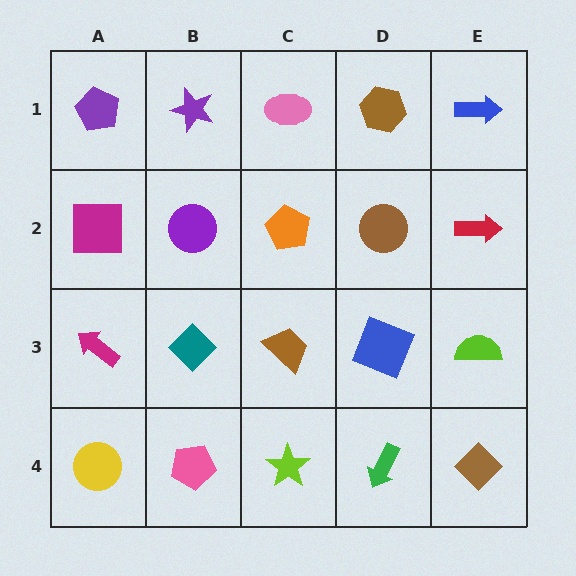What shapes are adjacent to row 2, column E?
A blue arrow (row 1, column E), a lime semicircle (row 3, column E), a brown circle (row 2, column D).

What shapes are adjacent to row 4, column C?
A brown trapezoid (row 3, column C), a pink pentagon (row 4, column B), a green arrow (row 4, column D).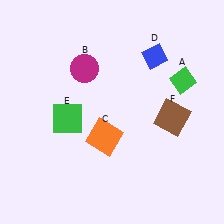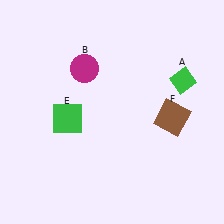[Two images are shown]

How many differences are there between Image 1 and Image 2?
There are 2 differences between the two images.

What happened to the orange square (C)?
The orange square (C) was removed in Image 2. It was in the bottom-left area of Image 1.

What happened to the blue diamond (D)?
The blue diamond (D) was removed in Image 2. It was in the top-right area of Image 1.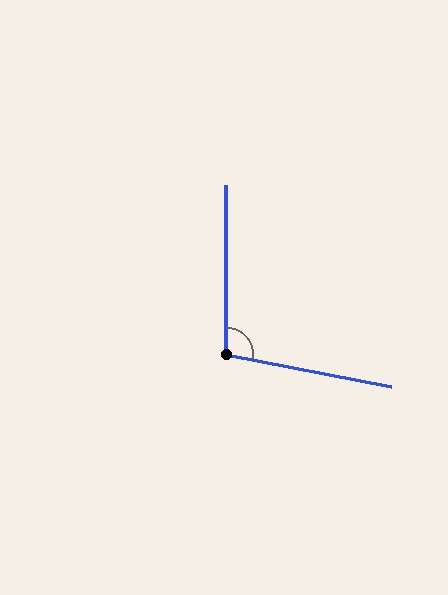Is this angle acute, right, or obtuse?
It is obtuse.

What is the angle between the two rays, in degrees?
Approximately 101 degrees.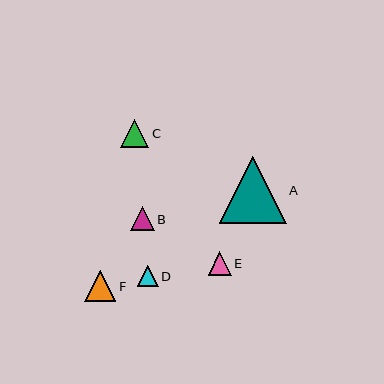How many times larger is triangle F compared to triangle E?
Triangle F is approximately 1.3 times the size of triangle E.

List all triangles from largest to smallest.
From largest to smallest: A, F, C, B, E, D.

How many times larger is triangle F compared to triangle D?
Triangle F is approximately 1.5 times the size of triangle D.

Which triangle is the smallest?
Triangle D is the smallest with a size of approximately 21 pixels.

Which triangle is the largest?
Triangle A is the largest with a size of approximately 67 pixels.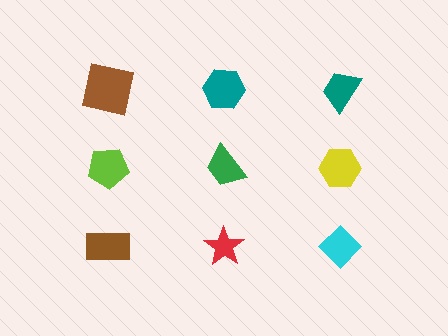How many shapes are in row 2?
3 shapes.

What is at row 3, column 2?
A red star.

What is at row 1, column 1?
A brown square.